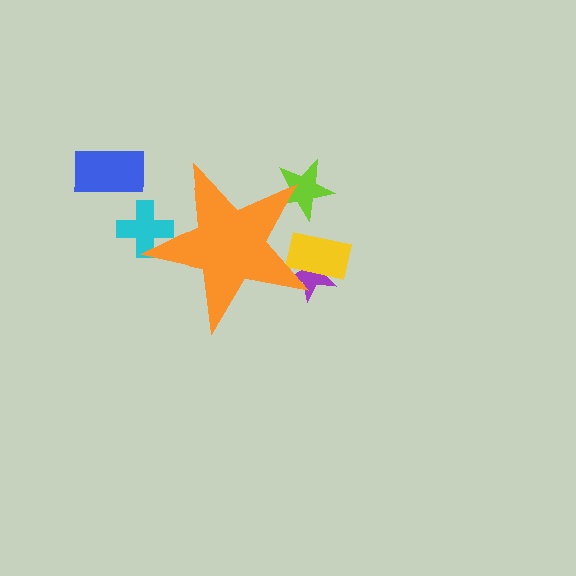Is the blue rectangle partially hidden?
No, the blue rectangle is fully visible.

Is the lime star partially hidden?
Yes, the lime star is partially hidden behind the orange star.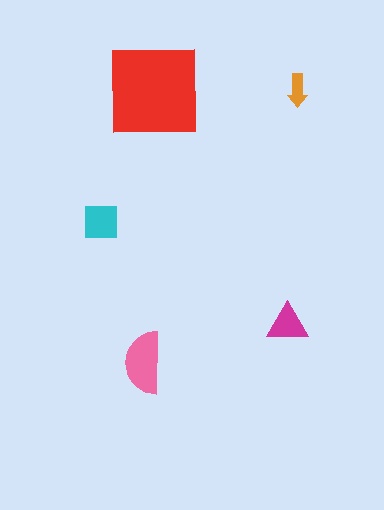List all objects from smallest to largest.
The orange arrow, the magenta triangle, the cyan square, the pink semicircle, the red square.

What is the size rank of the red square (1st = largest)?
1st.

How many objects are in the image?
There are 5 objects in the image.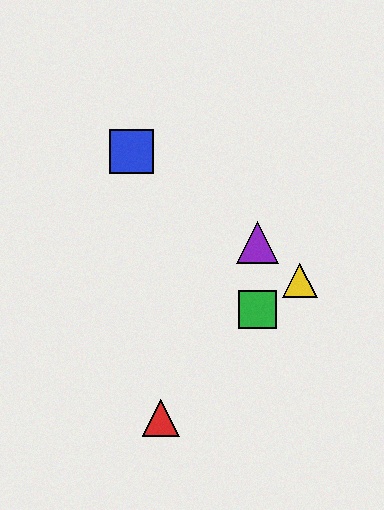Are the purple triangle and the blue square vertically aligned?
No, the purple triangle is at x≈257 and the blue square is at x≈132.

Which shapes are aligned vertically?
The green square, the purple triangle are aligned vertically.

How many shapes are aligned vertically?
2 shapes (the green square, the purple triangle) are aligned vertically.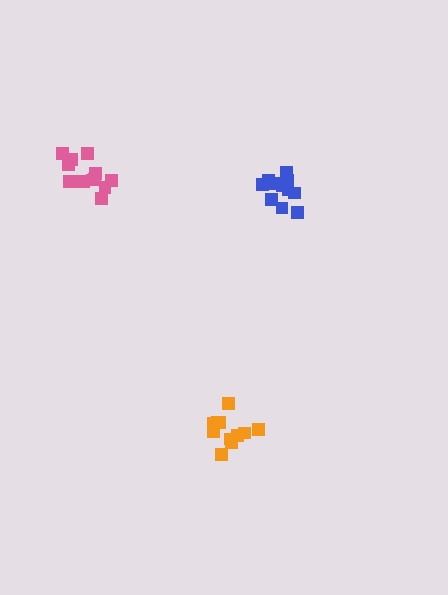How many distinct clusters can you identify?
There are 3 distinct clusters.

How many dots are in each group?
Group 1: 13 dots, Group 2: 11 dots, Group 3: 13 dots (37 total).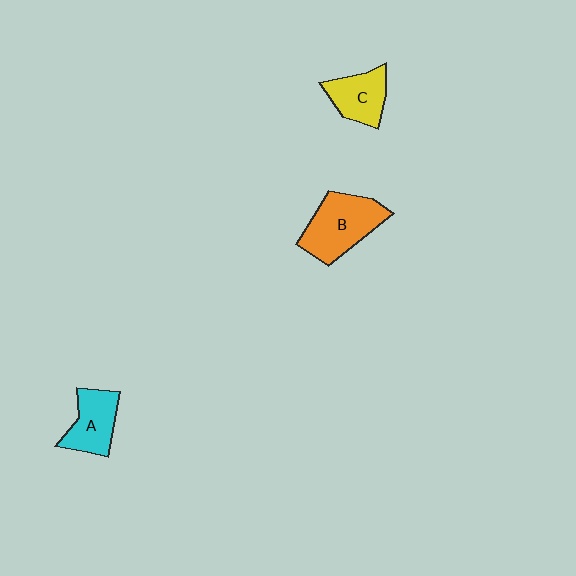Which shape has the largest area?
Shape B (orange).